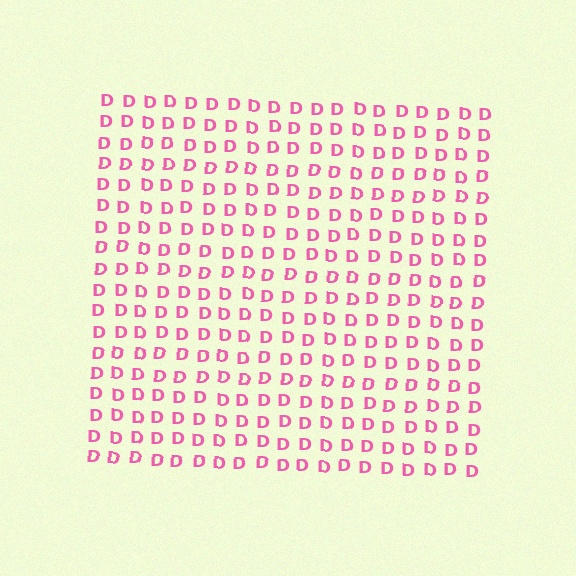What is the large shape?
The large shape is a square.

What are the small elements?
The small elements are letter D's.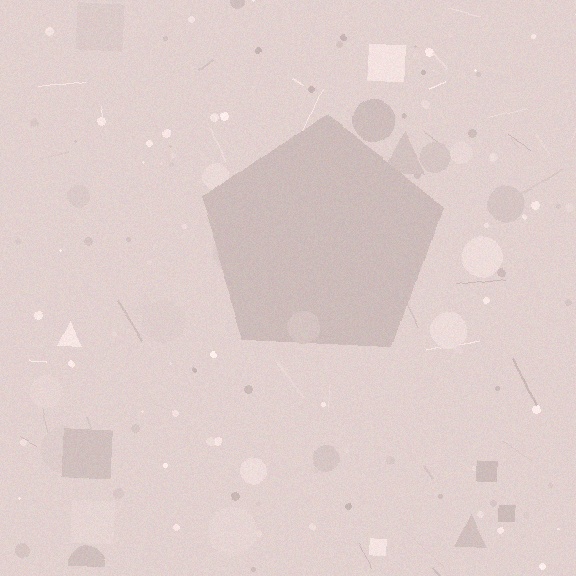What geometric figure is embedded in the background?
A pentagon is embedded in the background.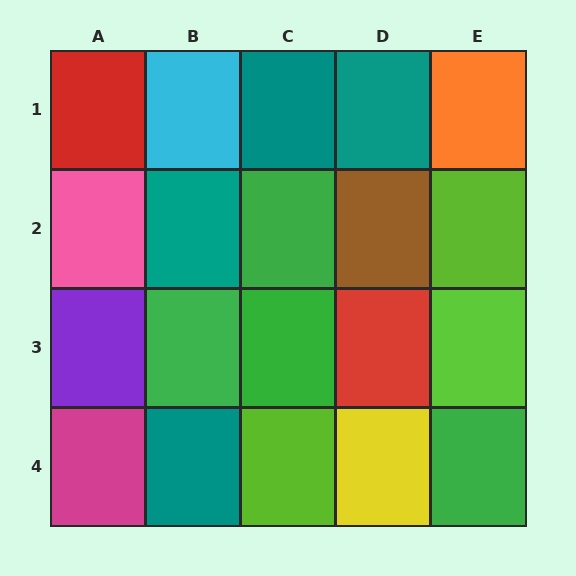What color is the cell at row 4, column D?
Yellow.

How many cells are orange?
1 cell is orange.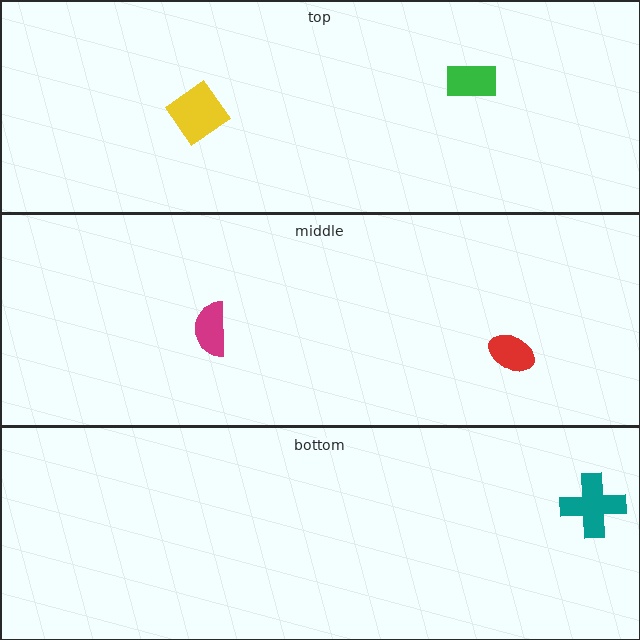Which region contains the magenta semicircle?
The middle region.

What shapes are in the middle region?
The red ellipse, the magenta semicircle.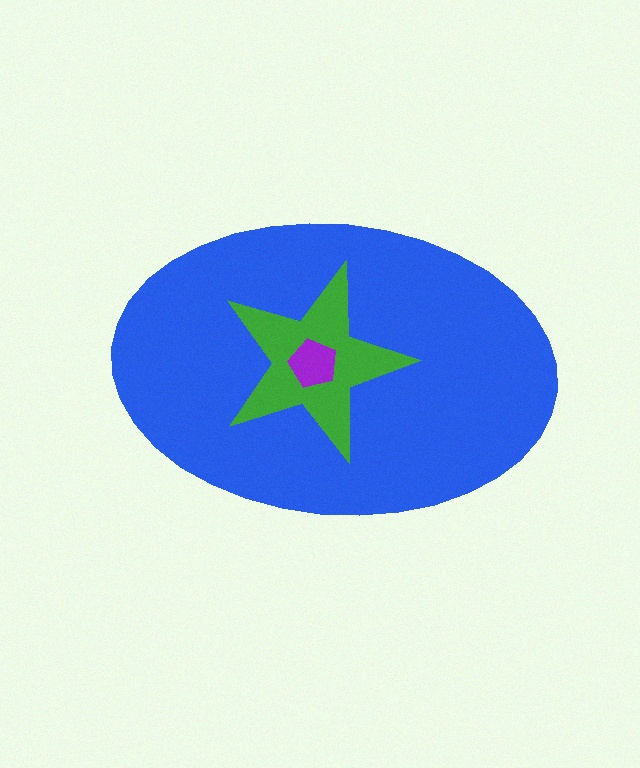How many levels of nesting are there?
3.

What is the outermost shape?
The blue ellipse.